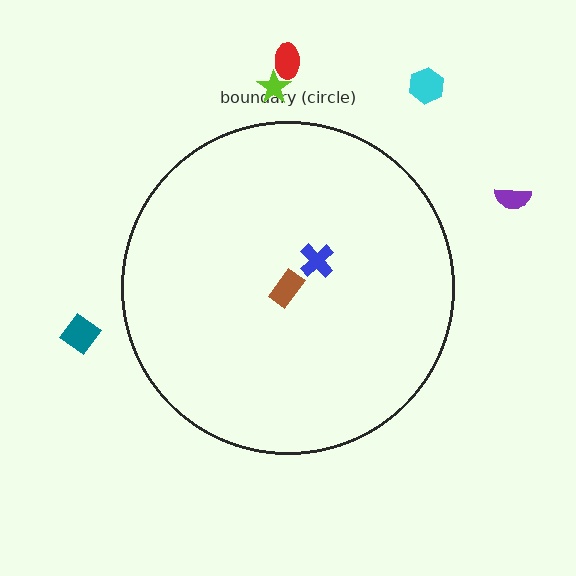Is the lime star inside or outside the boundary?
Outside.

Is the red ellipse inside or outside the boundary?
Outside.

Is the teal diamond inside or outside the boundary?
Outside.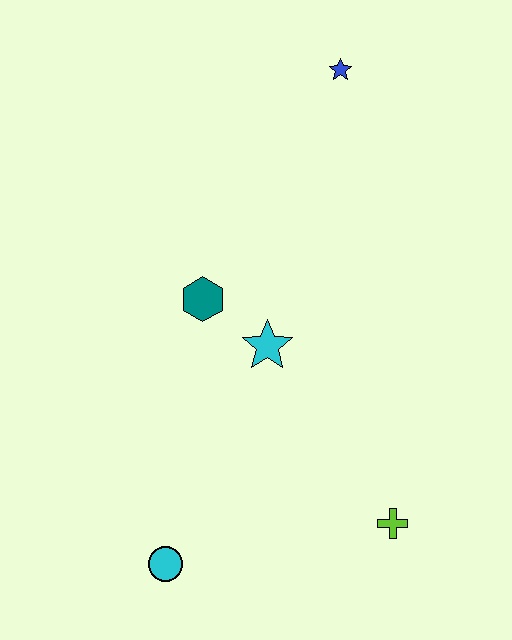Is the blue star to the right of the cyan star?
Yes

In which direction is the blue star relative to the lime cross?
The blue star is above the lime cross.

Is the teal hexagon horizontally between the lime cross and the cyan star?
No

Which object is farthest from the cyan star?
The blue star is farthest from the cyan star.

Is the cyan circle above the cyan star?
No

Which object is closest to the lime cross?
The cyan star is closest to the lime cross.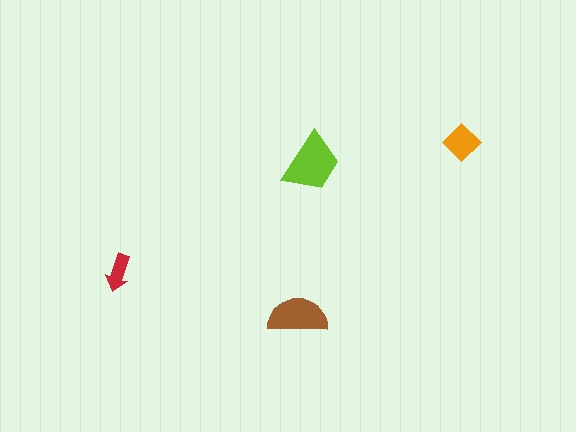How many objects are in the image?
There are 4 objects in the image.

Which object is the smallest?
The red arrow.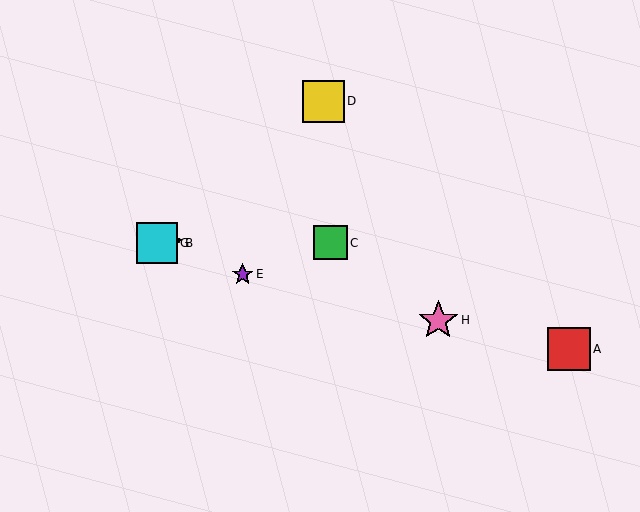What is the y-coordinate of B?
Object B is at y≈243.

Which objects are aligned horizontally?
Objects B, C, F, G are aligned horizontally.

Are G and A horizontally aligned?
No, G is at y≈243 and A is at y≈349.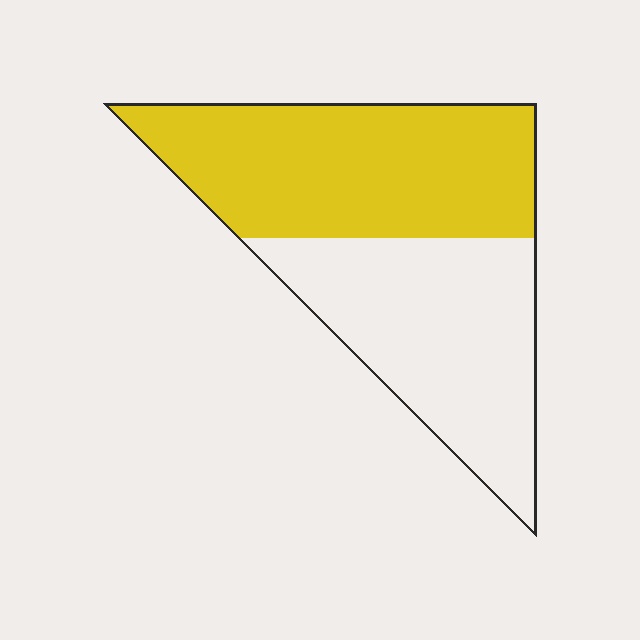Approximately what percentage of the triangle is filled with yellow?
Approximately 50%.